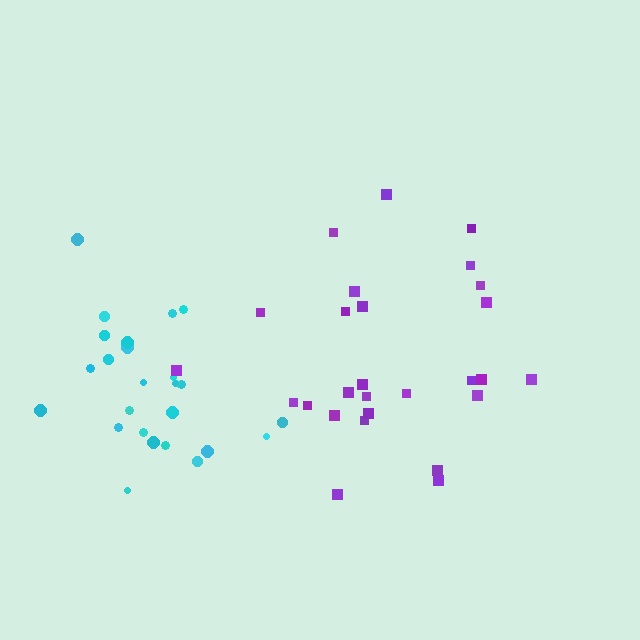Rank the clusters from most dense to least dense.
cyan, purple.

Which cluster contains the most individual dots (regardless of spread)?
Purple (27).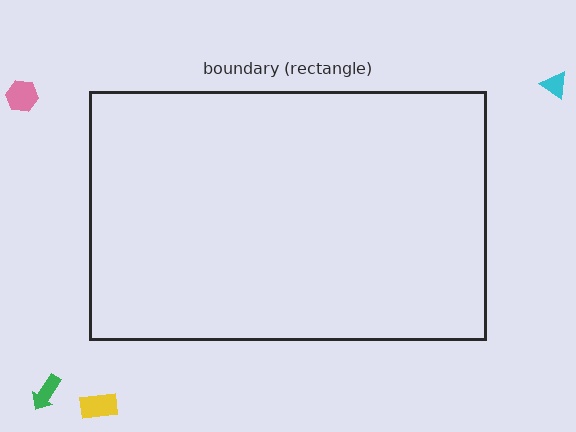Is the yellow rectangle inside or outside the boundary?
Outside.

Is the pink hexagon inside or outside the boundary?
Outside.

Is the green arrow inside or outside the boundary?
Outside.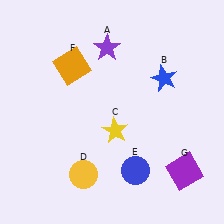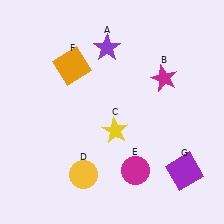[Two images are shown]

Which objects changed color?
B changed from blue to magenta. E changed from blue to magenta.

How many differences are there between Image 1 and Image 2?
There are 2 differences between the two images.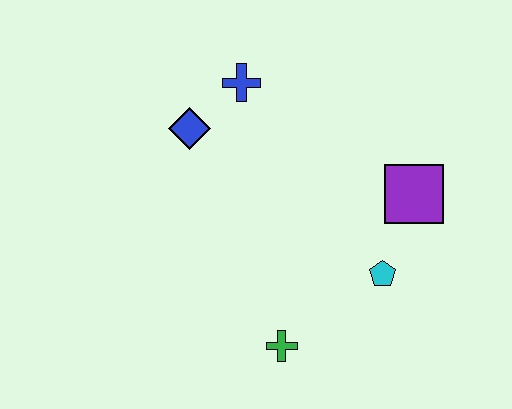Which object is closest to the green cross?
The cyan pentagon is closest to the green cross.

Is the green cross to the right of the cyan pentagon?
No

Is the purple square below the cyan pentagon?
No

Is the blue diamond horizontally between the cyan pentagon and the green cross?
No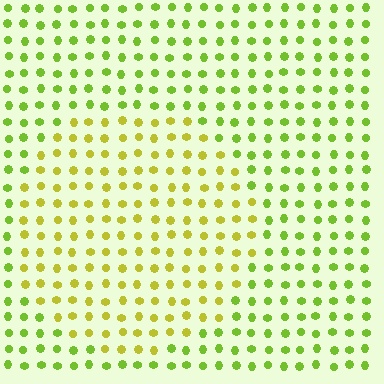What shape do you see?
I see a circle.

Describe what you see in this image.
The image is filled with small lime elements in a uniform arrangement. A circle-shaped region is visible where the elements are tinted to a slightly different hue, forming a subtle color boundary.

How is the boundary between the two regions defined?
The boundary is defined purely by a slight shift in hue (about 30 degrees). Spacing, size, and orientation are identical on both sides.